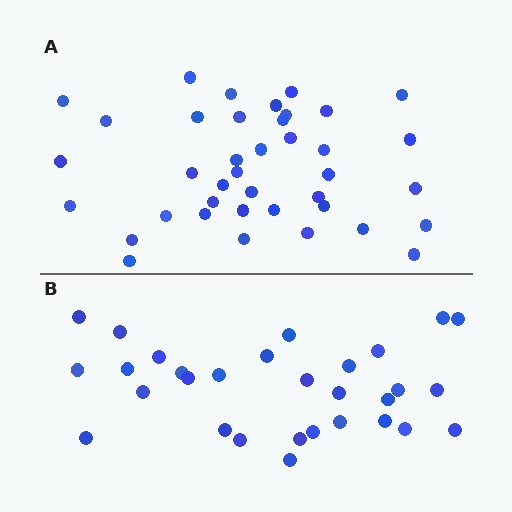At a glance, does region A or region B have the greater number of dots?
Region A (the top region) has more dots.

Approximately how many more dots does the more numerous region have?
Region A has roughly 8 or so more dots than region B.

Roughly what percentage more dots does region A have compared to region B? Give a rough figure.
About 30% more.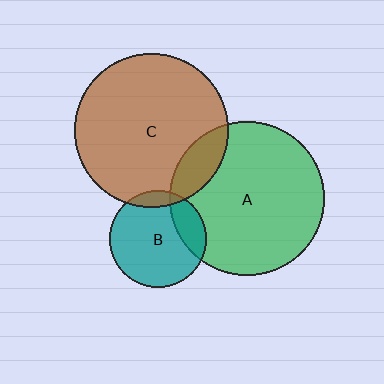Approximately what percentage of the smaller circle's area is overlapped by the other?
Approximately 20%.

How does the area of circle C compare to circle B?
Approximately 2.5 times.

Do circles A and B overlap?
Yes.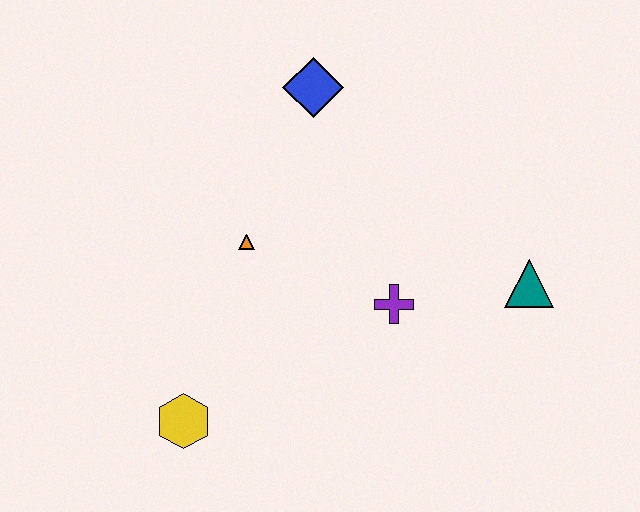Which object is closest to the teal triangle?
The purple cross is closest to the teal triangle.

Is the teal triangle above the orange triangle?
No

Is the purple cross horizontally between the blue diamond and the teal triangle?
Yes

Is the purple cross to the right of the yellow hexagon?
Yes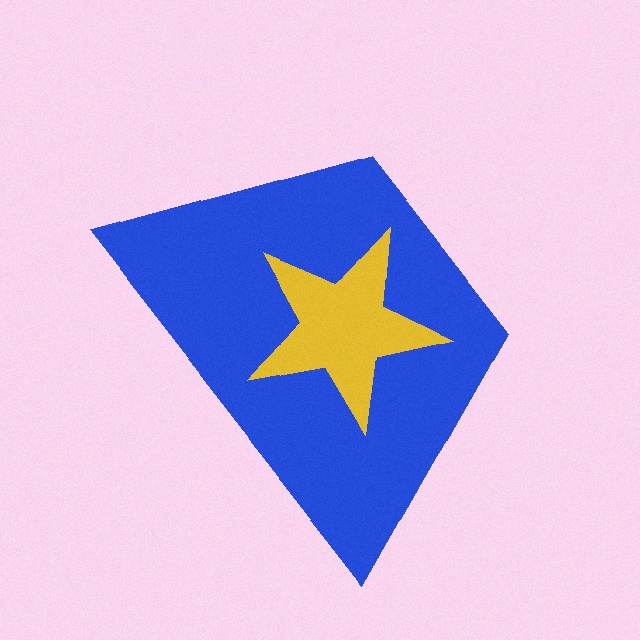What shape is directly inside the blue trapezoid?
The yellow star.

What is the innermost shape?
The yellow star.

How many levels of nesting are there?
2.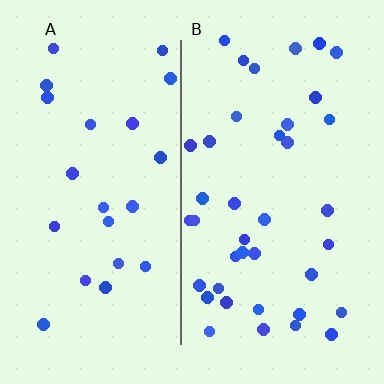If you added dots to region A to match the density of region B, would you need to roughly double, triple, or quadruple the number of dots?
Approximately double.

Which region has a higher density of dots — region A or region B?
B (the right).